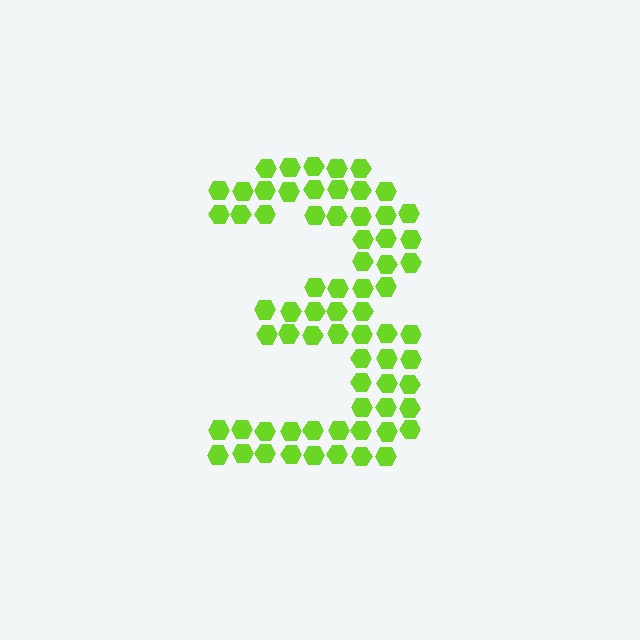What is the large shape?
The large shape is the digit 3.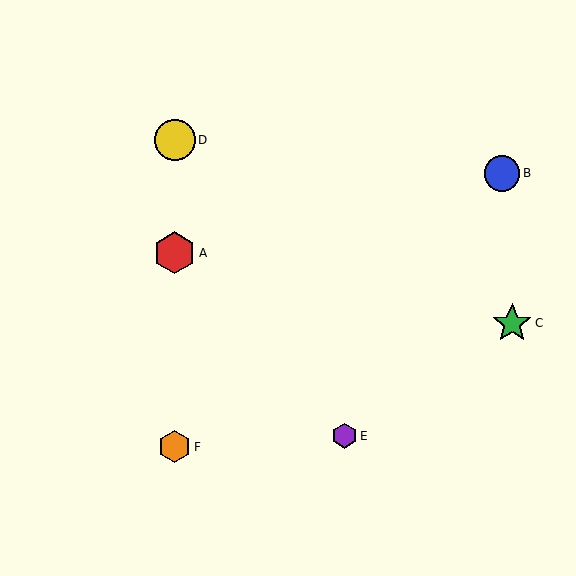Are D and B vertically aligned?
No, D is at x≈175 and B is at x≈502.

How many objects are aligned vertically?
3 objects (A, D, F) are aligned vertically.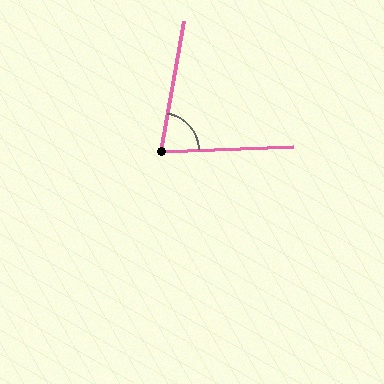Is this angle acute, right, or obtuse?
It is acute.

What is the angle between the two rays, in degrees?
Approximately 77 degrees.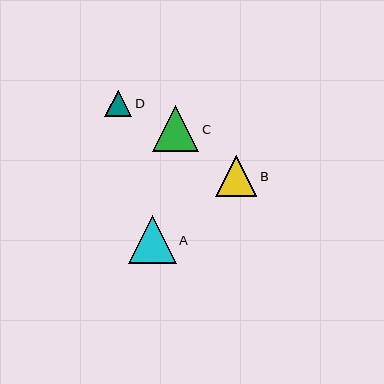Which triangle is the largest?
Triangle A is the largest with a size of approximately 48 pixels.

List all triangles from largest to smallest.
From largest to smallest: A, C, B, D.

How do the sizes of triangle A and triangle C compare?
Triangle A and triangle C are approximately the same size.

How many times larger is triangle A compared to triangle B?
Triangle A is approximately 1.2 times the size of triangle B.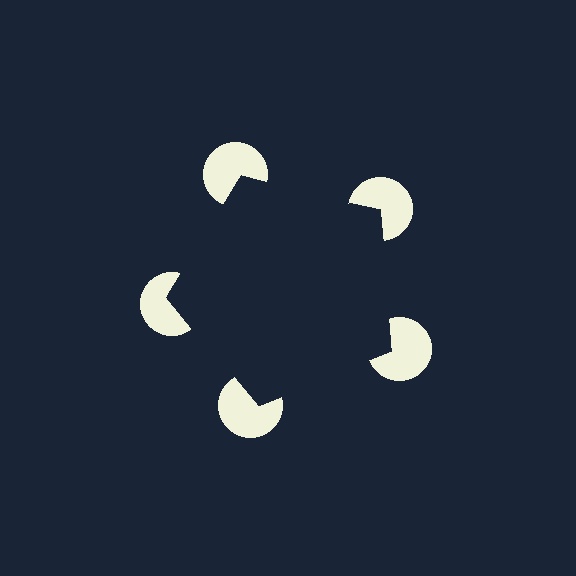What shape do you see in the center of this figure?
An illusory pentagon — its edges are inferred from the aligned wedge cuts in the pac-man discs, not physically drawn.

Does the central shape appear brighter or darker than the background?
It typically appears slightly darker than the background, even though no actual brightness change is drawn.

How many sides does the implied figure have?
5 sides.